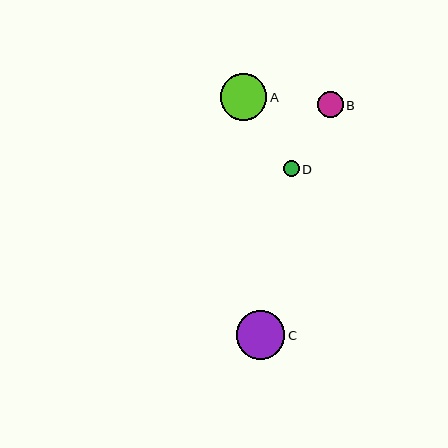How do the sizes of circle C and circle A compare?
Circle C and circle A are approximately the same size.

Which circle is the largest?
Circle C is the largest with a size of approximately 48 pixels.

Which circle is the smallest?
Circle D is the smallest with a size of approximately 16 pixels.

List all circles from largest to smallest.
From largest to smallest: C, A, B, D.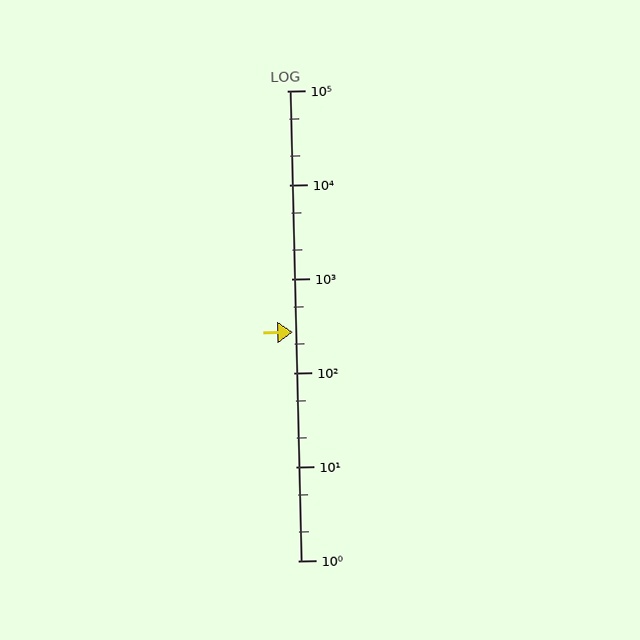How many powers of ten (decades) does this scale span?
The scale spans 5 decades, from 1 to 100000.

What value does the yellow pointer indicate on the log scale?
The pointer indicates approximately 270.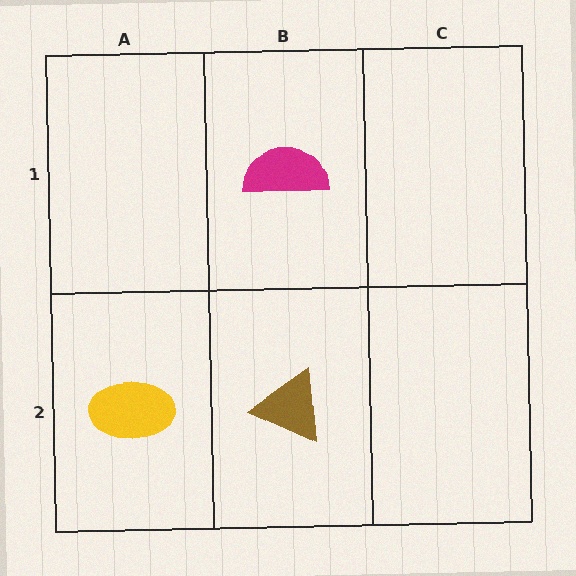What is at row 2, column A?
A yellow ellipse.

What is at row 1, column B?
A magenta semicircle.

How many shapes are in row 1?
1 shape.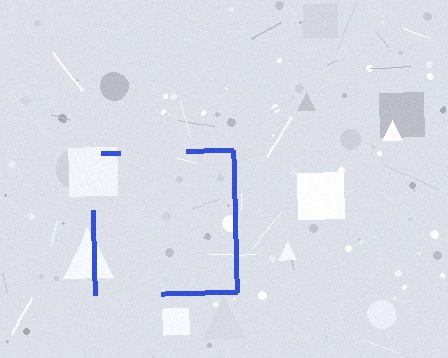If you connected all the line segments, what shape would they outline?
They would outline a square.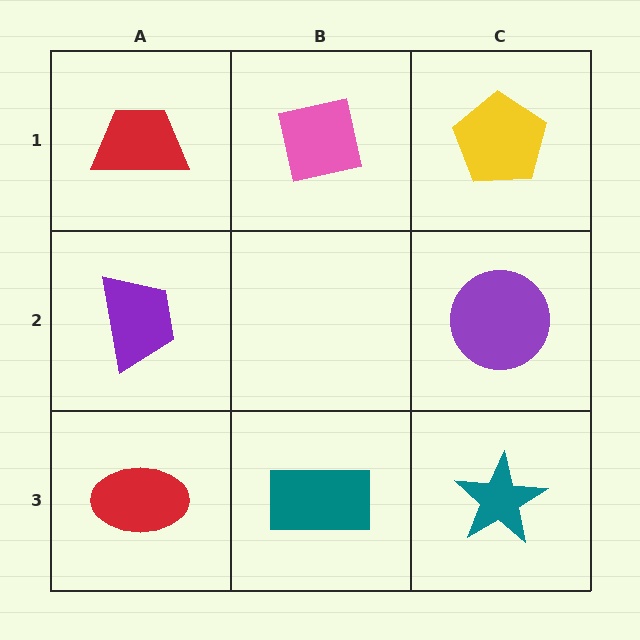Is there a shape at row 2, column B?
No, that cell is empty.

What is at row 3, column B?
A teal rectangle.